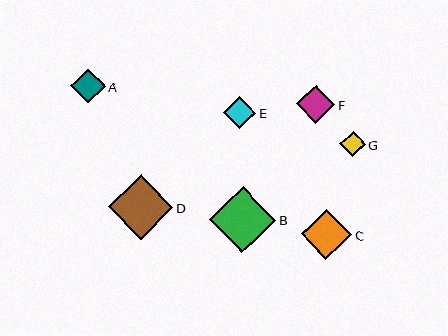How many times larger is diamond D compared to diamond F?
Diamond D is approximately 1.7 times the size of diamond F.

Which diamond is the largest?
Diamond B is the largest with a size of approximately 66 pixels.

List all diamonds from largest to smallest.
From largest to smallest: B, D, C, F, A, E, G.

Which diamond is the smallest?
Diamond G is the smallest with a size of approximately 26 pixels.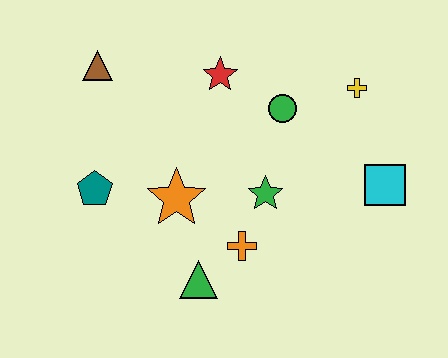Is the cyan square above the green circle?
No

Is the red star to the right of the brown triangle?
Yes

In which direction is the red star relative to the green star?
The red star is above the green star.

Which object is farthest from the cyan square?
The brown triangle is farthest from the cyan square.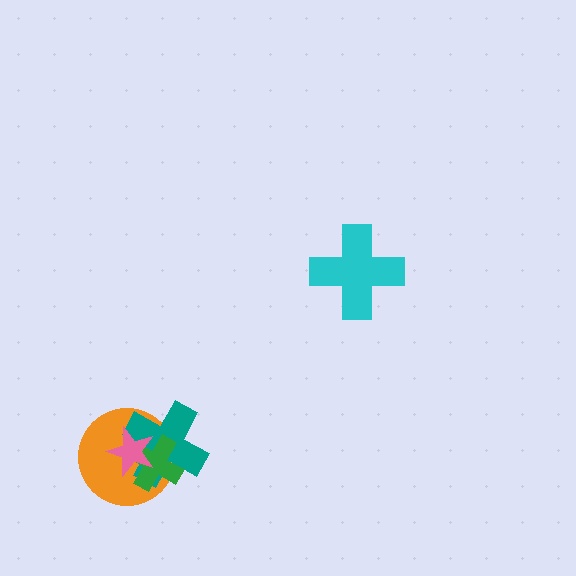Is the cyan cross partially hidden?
No, no other shape covers it.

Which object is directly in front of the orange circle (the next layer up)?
The teal cross is directly in front of the orange circle.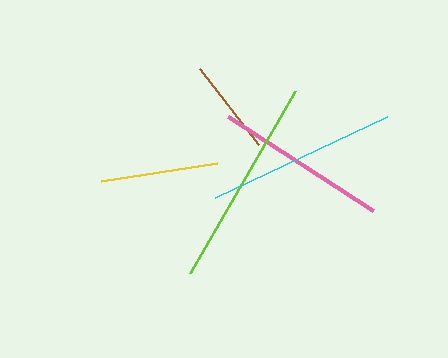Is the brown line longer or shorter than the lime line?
The lime line is longer than the brown line.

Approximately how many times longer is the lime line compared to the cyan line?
The lime line is approximately 1.1 times the length of the cyan line.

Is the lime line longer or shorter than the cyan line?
The lime line is longer than the cyan line.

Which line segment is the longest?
The lime line is the longest at approximately 211 pixels.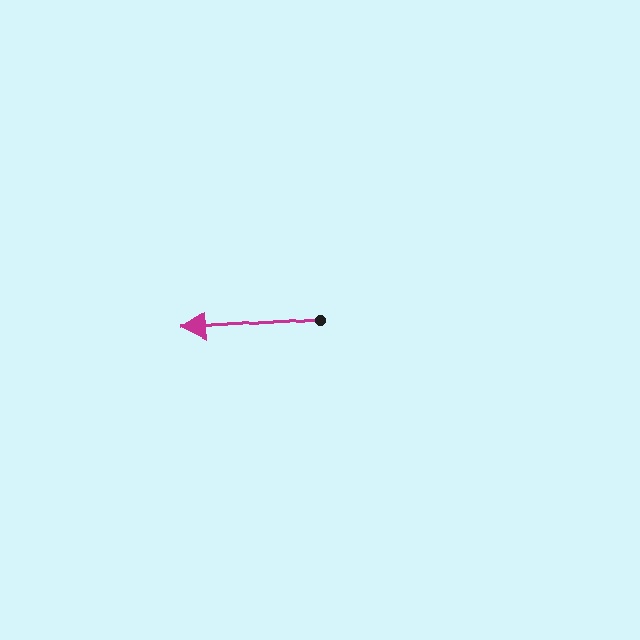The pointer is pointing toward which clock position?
Roughly 9 o'clock.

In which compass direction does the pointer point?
West.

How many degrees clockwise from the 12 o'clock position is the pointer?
Approximately 266 degrees.